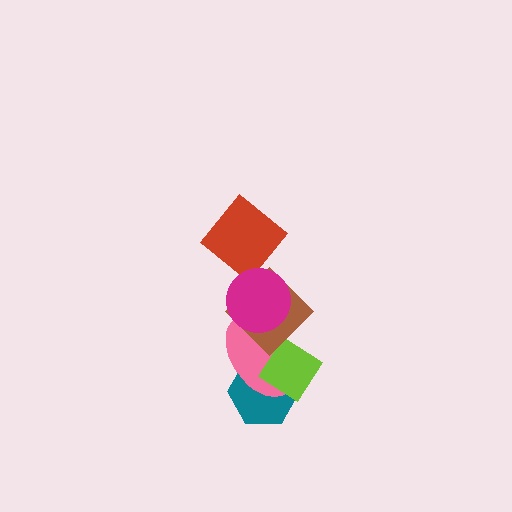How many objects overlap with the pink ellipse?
4 objects overlap with the pink ellipse.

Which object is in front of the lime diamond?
The brown diamond is in front of the lime diamond.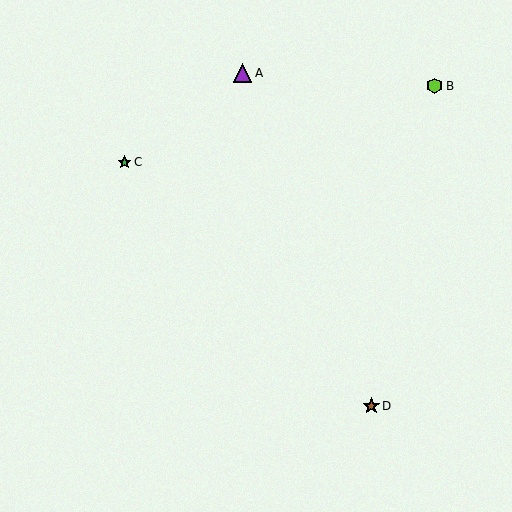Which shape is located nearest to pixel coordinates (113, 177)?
The green star (labeled C) at (124, 162) is nearest to that location.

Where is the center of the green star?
The center of the green star is at (124, 162).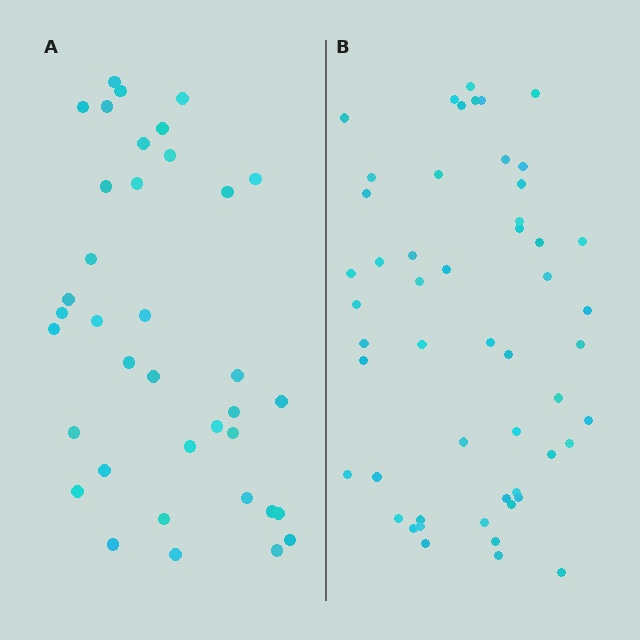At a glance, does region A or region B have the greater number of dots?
Region B (the right region) has more dots.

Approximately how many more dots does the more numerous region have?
Region B has approximately 15 more dots than region A.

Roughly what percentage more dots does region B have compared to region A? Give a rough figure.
About 40% more.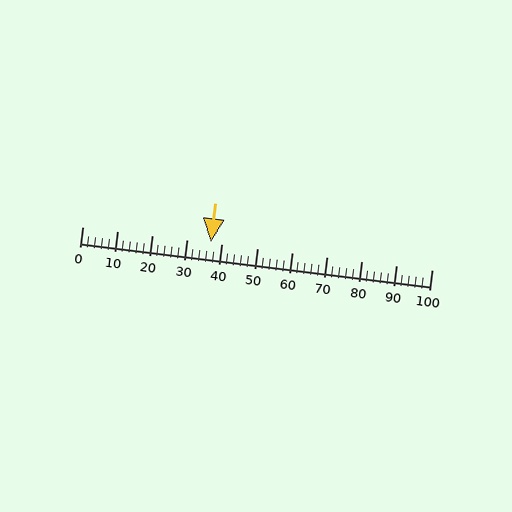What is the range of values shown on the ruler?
The ruler shows values from 0 to 100.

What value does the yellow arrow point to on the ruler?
The yellow arrow points to approximately 37.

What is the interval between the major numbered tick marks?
The major tick marks are spaced 10 units apart.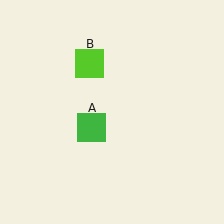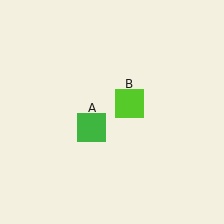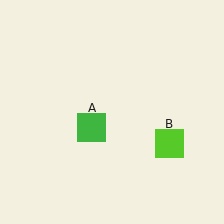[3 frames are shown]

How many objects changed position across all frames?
1 object changed position: lime square (object B).